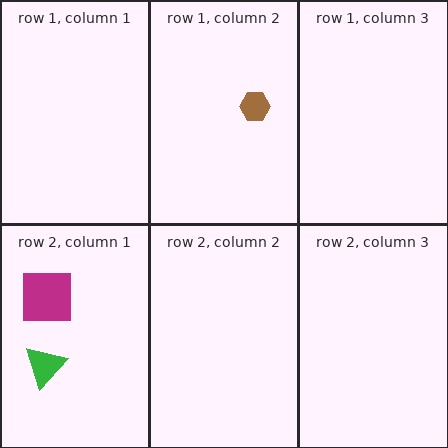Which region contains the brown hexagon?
The row 1, column 2 region.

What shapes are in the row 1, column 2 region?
The brown hexagon.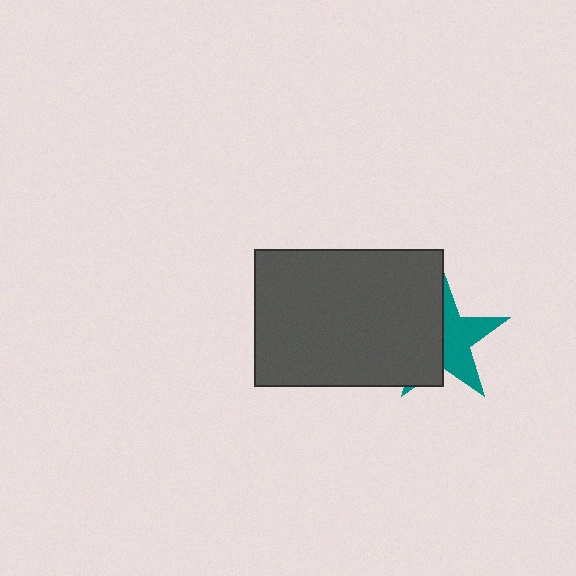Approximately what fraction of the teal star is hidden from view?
Roughly 50% of the teal star is hidden behind the dark gray rectangle.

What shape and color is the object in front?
The object in front is a dark gray rectangle.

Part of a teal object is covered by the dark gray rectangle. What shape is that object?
It is a star.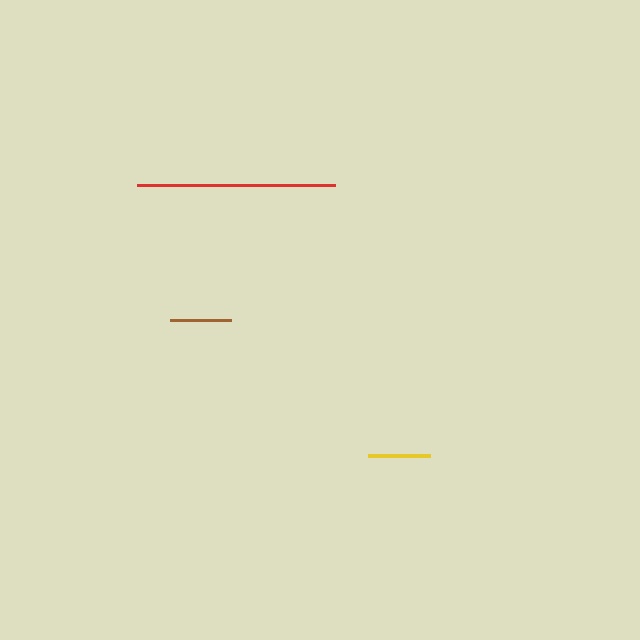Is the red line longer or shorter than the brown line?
The red line is longer than the brown line.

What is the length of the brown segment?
The brown segment is approximately 62 pixels long.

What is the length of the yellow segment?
The yellow segment is approximately 62 pixels long.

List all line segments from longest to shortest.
From longest to shortest: red, yellow, brown.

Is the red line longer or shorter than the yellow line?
The red line is longer than the yellow line.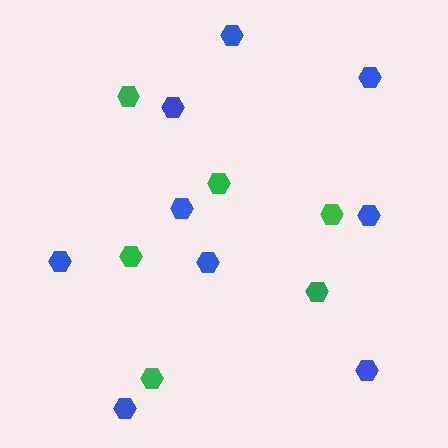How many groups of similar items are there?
There are 2 groups: one group of green hexagons (6) and one group of blue hexagons (9).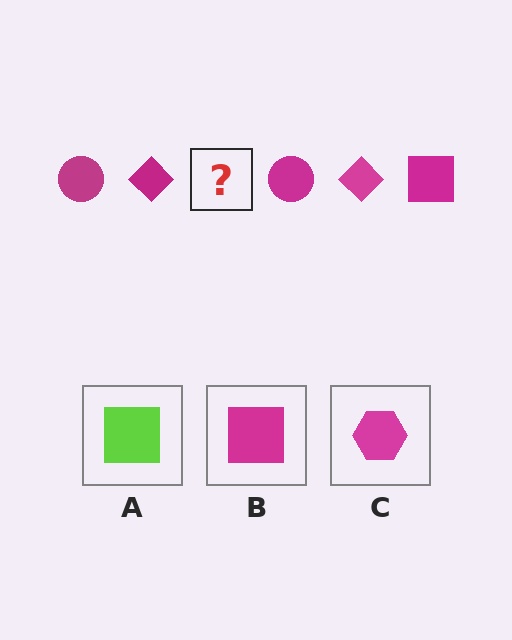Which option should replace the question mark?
Option B.